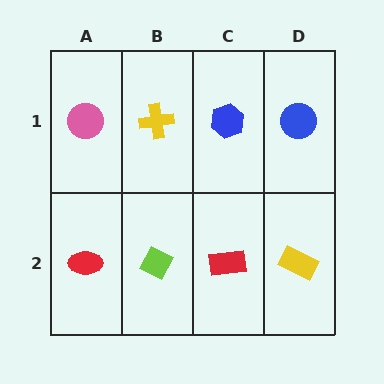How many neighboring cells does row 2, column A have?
2.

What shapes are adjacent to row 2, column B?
A yellow cross (row 1, column B), a red ellipse (row 2, column A), a red rectangle (row 2, column C).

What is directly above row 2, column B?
A yellow cross.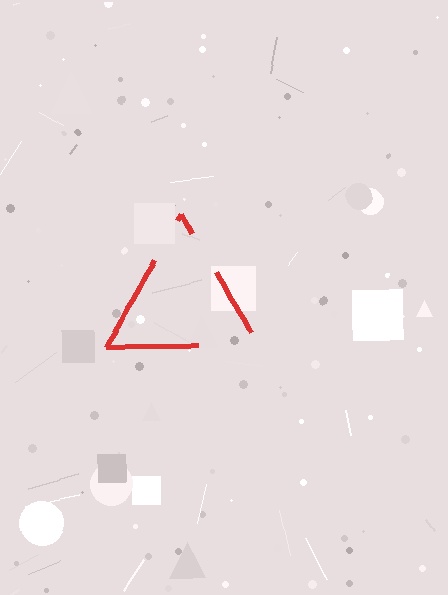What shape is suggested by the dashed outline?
The dashed outline suggests a triangle.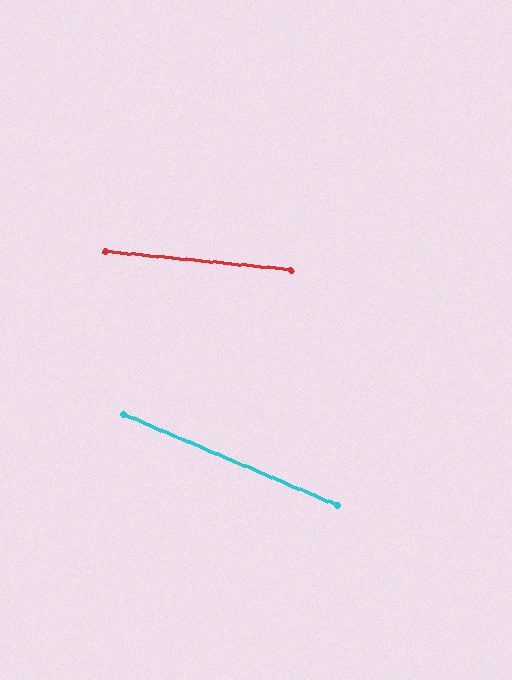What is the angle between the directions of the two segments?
Approximately 17 degrees.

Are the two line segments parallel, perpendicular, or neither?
Neither parallel nor perpendicular — they differ by about 17°.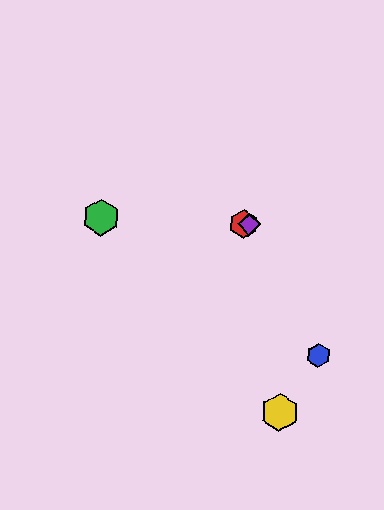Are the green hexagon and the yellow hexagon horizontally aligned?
No, the green hexagon is at y≈217 and the yellow hexagon is at y≈412.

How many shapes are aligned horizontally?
3 shapes (the red hexagon, the green hexagon, the purple diamond) are aligned horizontally.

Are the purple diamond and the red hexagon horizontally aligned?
Yes, both are at y≈224.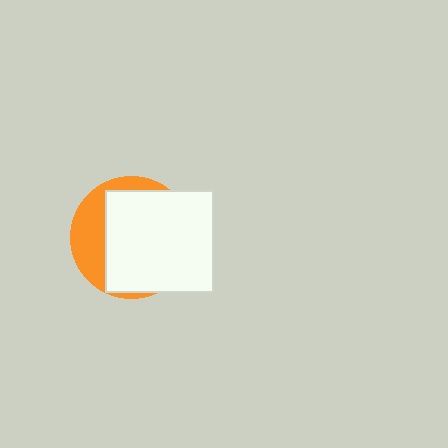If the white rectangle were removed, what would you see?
You would see the complete orange circle.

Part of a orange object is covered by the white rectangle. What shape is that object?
It is a circle.